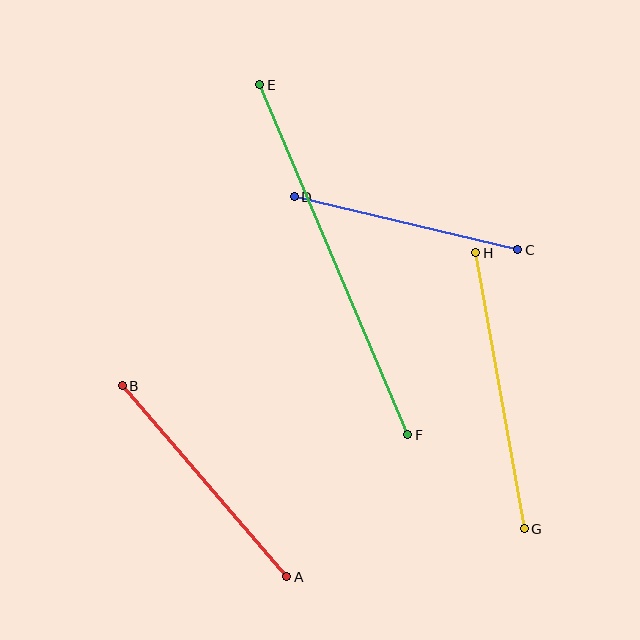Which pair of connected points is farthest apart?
Points E and F are farthest apart.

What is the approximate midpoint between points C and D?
The midpoint is at approximately (406, 223) pixels.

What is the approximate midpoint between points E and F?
The midpoint is at approximately (334, 260) pixels.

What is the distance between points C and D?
The distance is approximately 230 pixels.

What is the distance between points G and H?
The distance is approximately 280 pixels.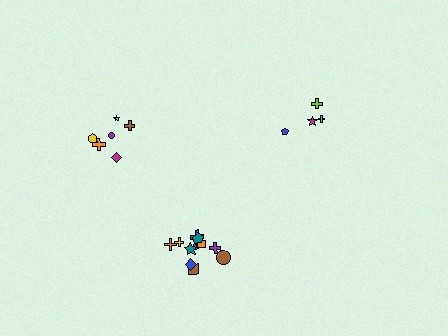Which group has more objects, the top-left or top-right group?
The top-left group.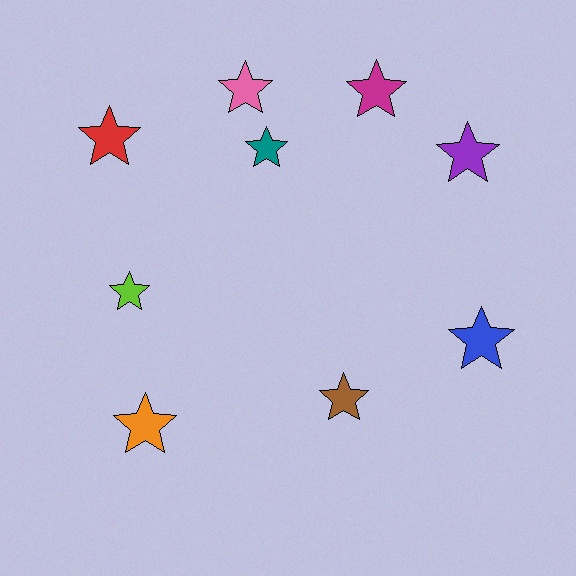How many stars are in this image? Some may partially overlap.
There are 9 stars.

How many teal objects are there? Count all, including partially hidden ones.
There is 1 teal object.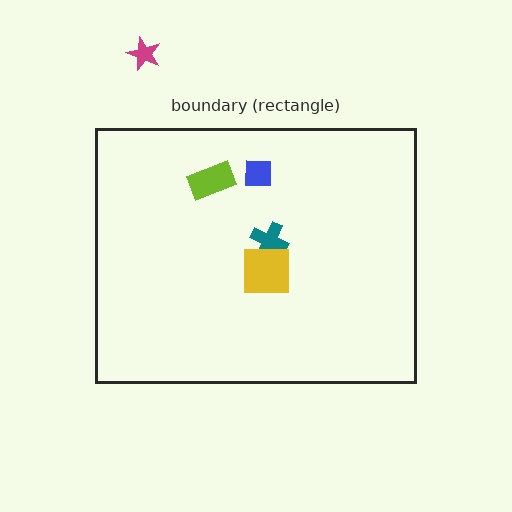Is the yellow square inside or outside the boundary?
Inside.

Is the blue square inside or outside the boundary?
Inside.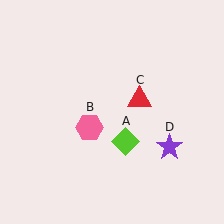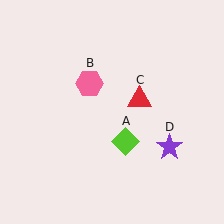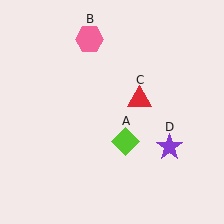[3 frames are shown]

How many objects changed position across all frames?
1 object changed position: pink hexagon (object B).